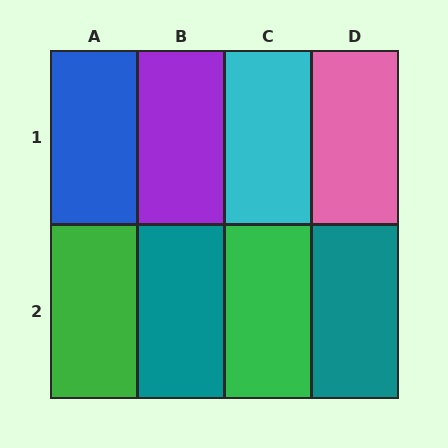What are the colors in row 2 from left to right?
Green, teal, green, teal.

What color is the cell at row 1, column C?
Cyan.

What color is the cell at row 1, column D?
Pink.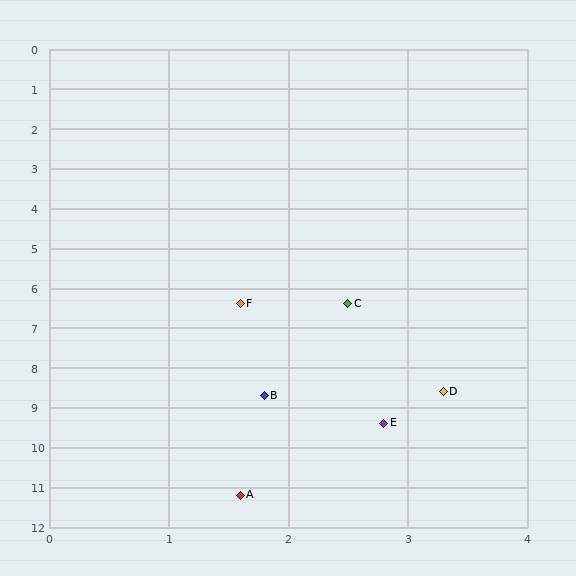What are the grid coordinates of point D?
Point D is at approximately (3.3, 8.6).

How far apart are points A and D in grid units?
Points A and D are about 3.1 grid units apart.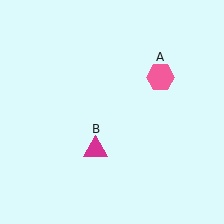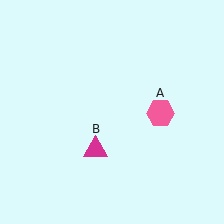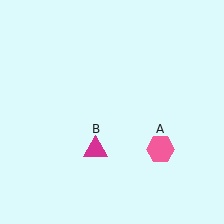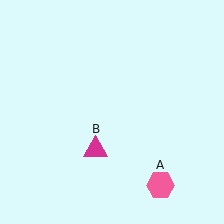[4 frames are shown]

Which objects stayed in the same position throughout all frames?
Magenta triangle (object B) remained stationary.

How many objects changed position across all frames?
1 object changed position: pink hexagon (object A).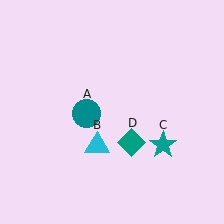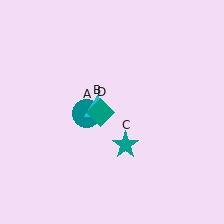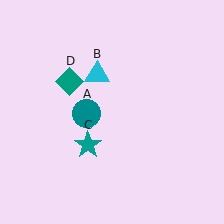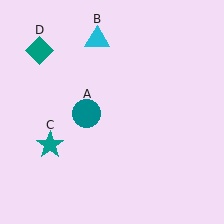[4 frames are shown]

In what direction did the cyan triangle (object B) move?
The cyan triangle (object B) moved up.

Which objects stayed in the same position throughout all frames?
Teal circle (object A) remained stationary.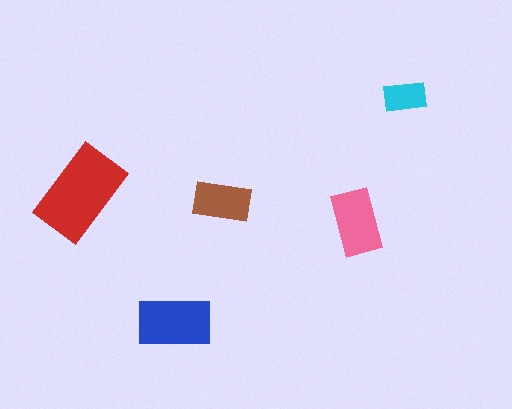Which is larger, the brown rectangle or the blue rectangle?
The blue one.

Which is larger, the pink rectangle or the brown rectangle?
The pink one.